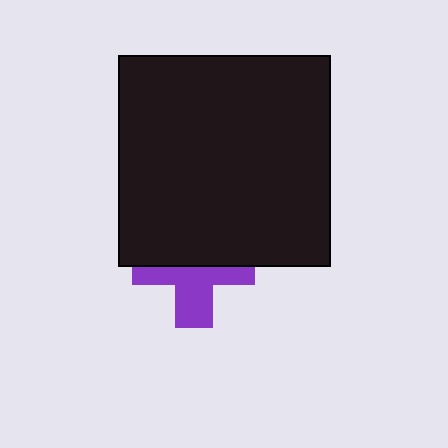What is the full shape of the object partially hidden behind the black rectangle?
The partially hidden object is a purple cross.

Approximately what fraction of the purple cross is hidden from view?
Roughly 52% of the purple cross is hidden behind the black rectangle.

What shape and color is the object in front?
The object in front is a black rectangle.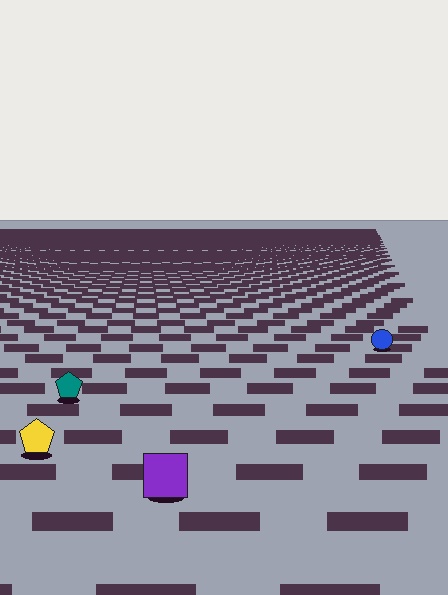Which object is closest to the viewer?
The purple square is closest. The texture marks near it are larger and more spread out.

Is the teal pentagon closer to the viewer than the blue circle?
Yes. The teal pentagon is closer — you can tell from the texture gradient: the ground texture is coarser near it.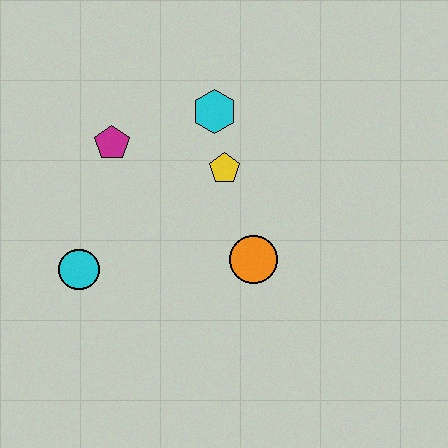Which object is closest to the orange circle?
The yellow pentagon is closest to the orange circle.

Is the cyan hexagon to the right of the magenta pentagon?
Yes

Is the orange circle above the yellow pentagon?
No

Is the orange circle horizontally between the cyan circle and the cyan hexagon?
No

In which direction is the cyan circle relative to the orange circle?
The cyan circle is to the left of the orange circle.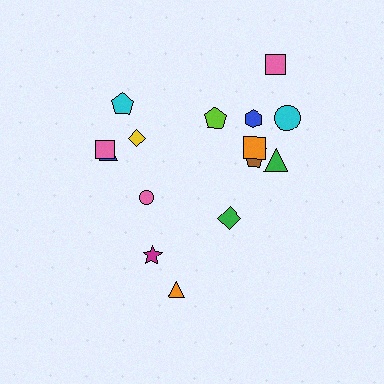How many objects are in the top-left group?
There are 5 objects.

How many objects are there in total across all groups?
There are 16 objects.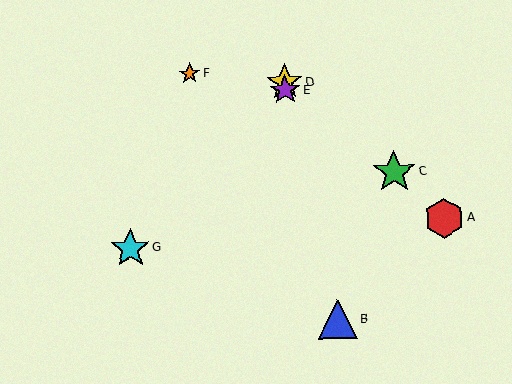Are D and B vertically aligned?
No, D is at x≈285 and B is at x≈338.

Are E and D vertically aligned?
Yes, both are at x≈285.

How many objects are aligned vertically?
2 objects (D, E) are aligned vertically.